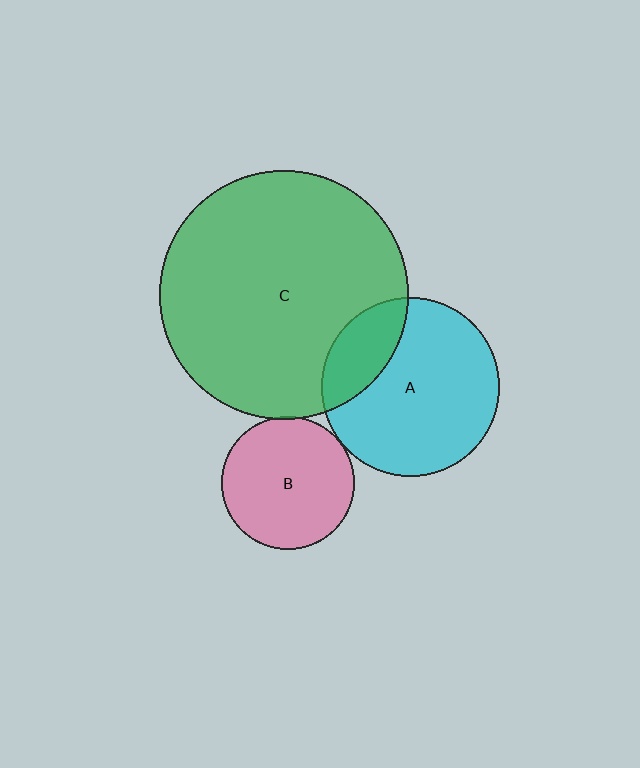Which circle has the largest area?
Circle C (green).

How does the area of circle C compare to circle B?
Approximately 3.5 times.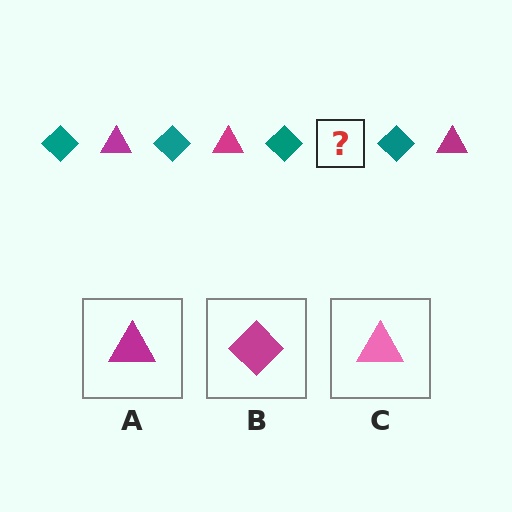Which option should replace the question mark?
Option A.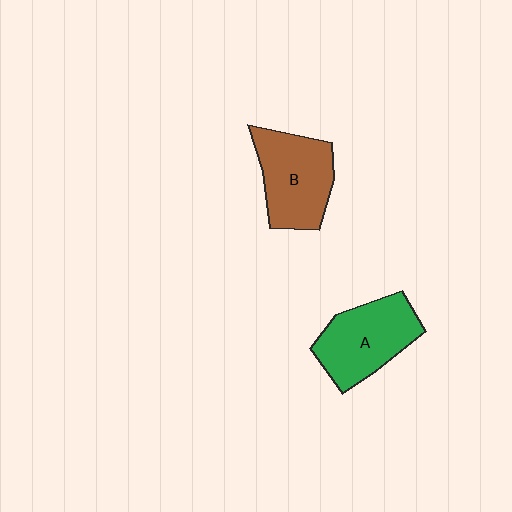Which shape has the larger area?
Shape A (green).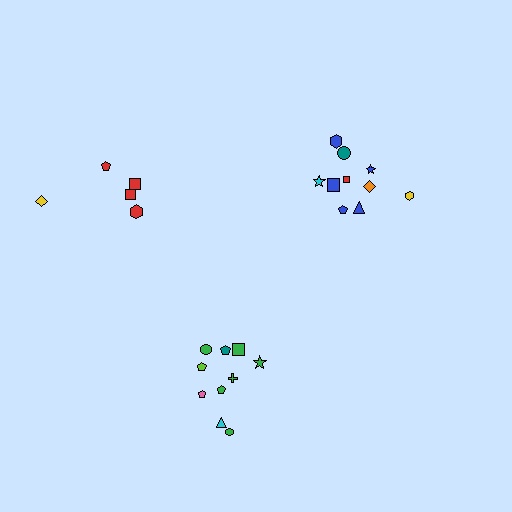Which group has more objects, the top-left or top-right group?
The top-right group.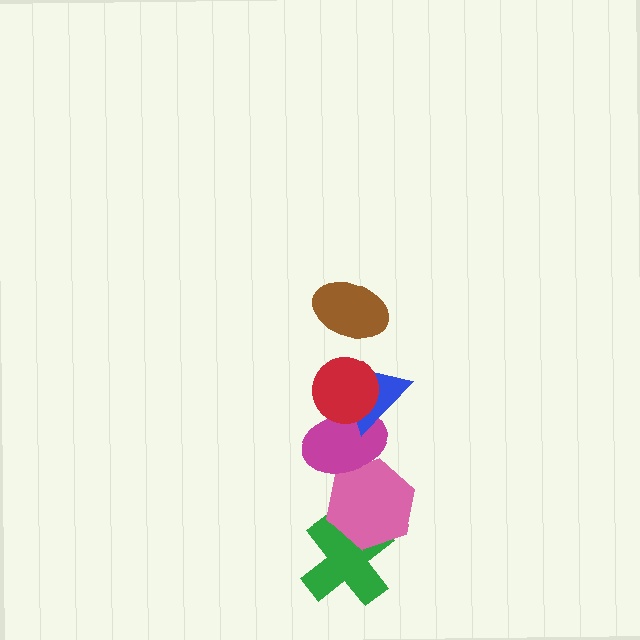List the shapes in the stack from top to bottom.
From top to bottom: the brown ellipse, the red circle, the blue triangle, the magenta ellipse, the pink hexagon, the green cross.